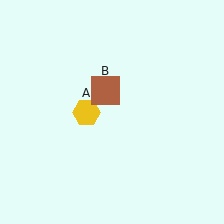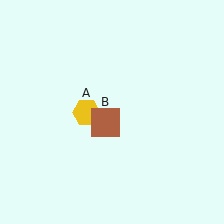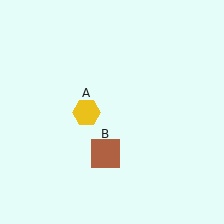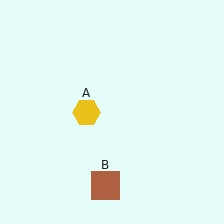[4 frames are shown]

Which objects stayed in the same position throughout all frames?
Yellow hexagon (object A) remained stationary.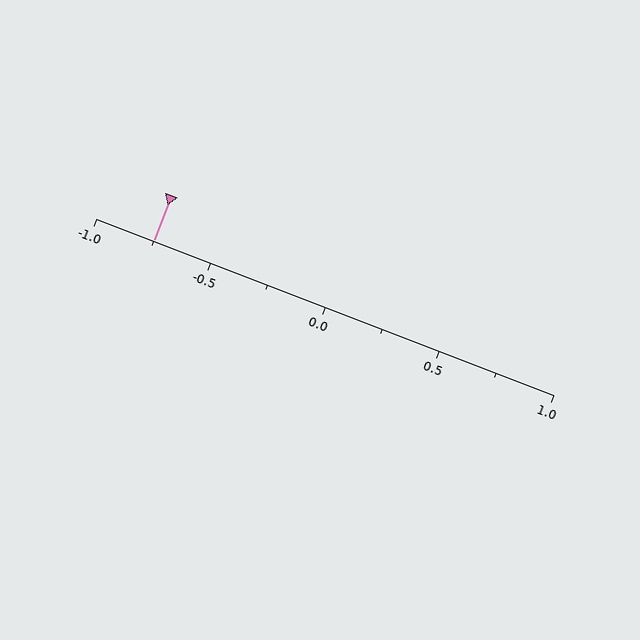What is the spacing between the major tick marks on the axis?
The major ticks are spaced 0.5 apart.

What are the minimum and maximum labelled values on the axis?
The axis runs from -1.0 to 1.0.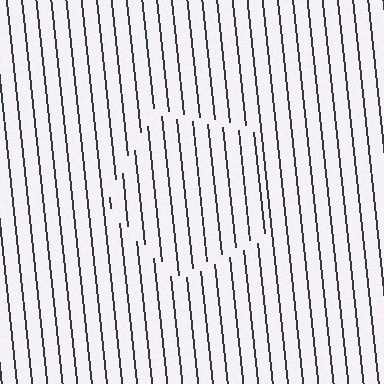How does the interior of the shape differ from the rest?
The interior of the shape contains the same grating, shifted by half a period — the contour is defined by the phase discontinuity where line-ends from the inner and outer gratings abut.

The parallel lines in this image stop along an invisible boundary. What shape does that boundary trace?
An illusory pentagon. The interior of the shape contains the same grating, shifted by half a period — the contour is defined by the phase discontinuity where line-ends from the inner and outer gratings abut.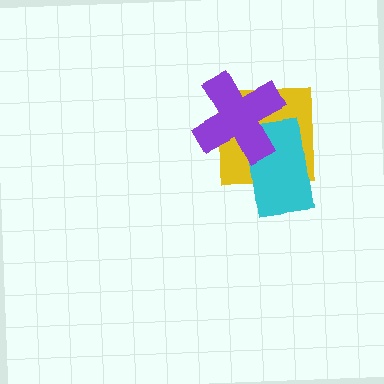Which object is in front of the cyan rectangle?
The purple cross is in front of the cyan rectangle.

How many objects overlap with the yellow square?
2 objects overlap with the yellow square.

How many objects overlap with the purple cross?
2 objects overlap with the purple cross.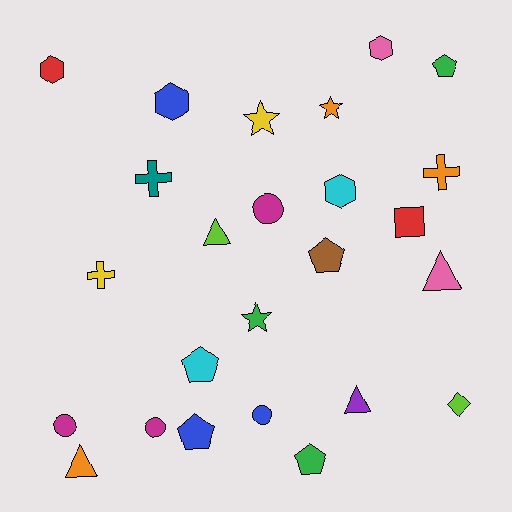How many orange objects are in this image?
There are 3 orange objects.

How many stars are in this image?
There are 3 stars.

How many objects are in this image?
There are 25 objects.